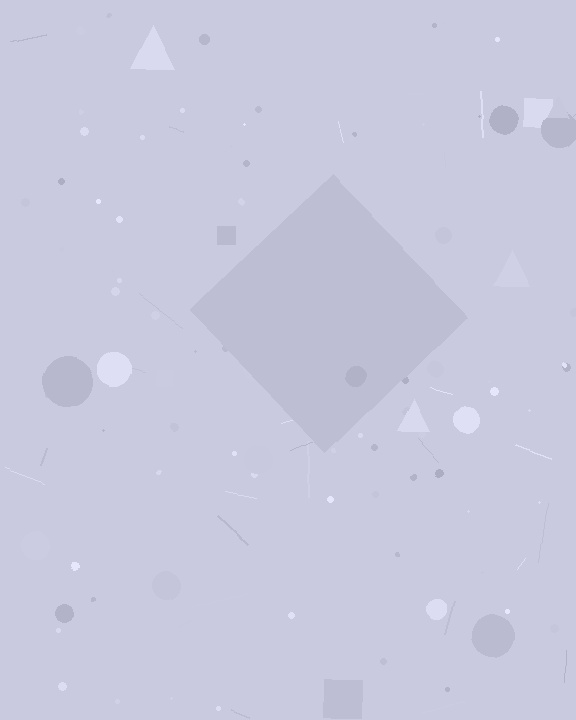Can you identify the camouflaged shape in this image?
The camouflaged shape is a diamond.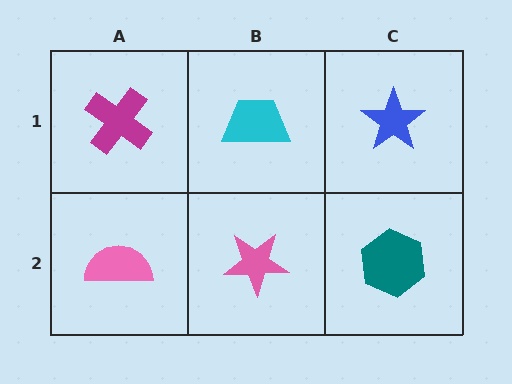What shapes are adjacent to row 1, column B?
A pink star (row 2, column B), a magenta cross (row 1, column A), a blue star (row 1, column C).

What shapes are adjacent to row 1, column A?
A pink semicircle (row 2, column A), a cyan trapezoid (row 1, column B).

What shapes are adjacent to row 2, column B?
A cyan trapezoid (row 1, column B), a pink semicircle (row 2, column A), a teal hexagon (row 2, column C).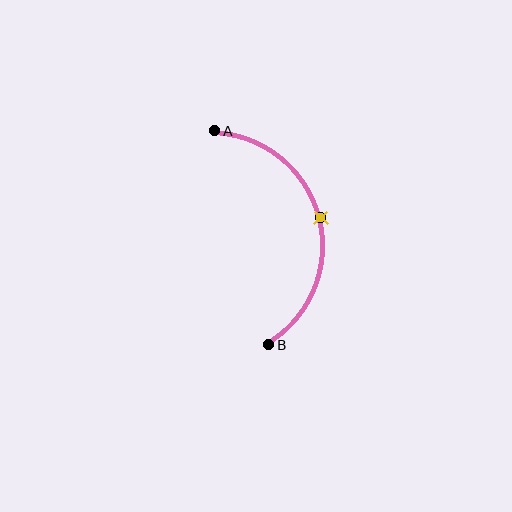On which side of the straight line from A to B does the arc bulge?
The arc bulges to the right of the straight line connecting A and B.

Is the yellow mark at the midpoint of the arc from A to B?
Yes. The yellow mark lies on the arc at equal arc-length from both A and B — it is the arc midpoint.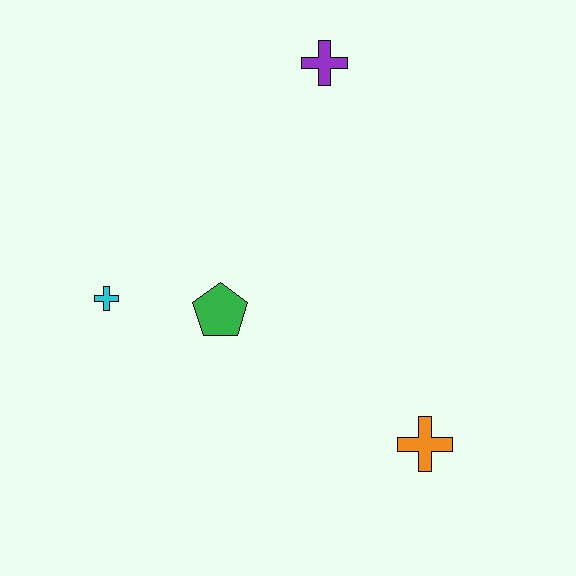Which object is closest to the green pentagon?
The cyan cross is closest to the green pentagon.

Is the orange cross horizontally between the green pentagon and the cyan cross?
No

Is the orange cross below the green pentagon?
Yes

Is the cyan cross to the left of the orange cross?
Yes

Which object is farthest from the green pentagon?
The purple cross is farthest from the green pentagon.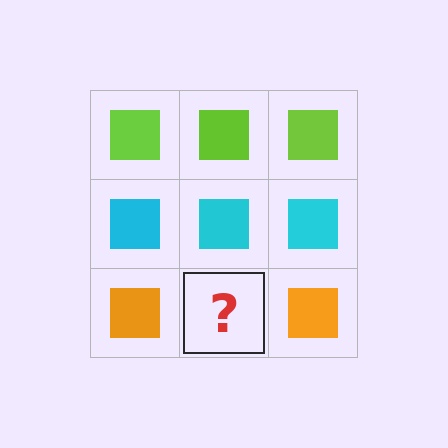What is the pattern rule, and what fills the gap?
The rule is that each row has a consistent color. The gap should be filled with an orange square.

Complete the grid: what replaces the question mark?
The question mark should be replaced with an orange square.